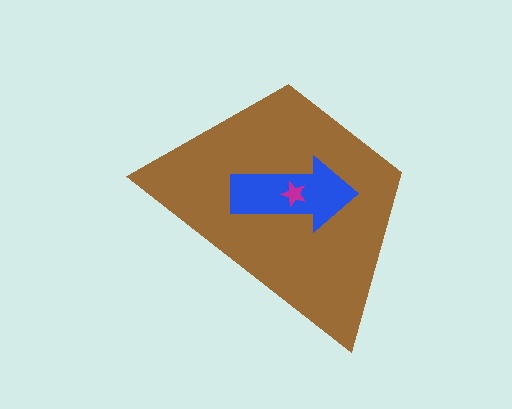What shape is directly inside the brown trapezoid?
The blue arrow.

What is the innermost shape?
The magenta star.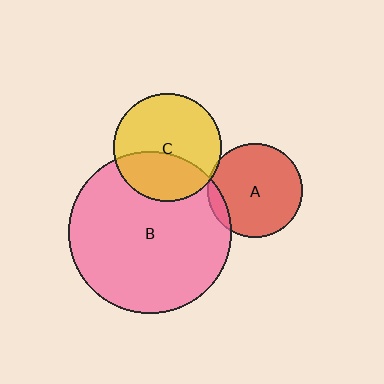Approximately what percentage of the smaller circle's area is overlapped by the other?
Approximately 10%.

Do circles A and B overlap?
Yes.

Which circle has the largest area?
Circle B (pink).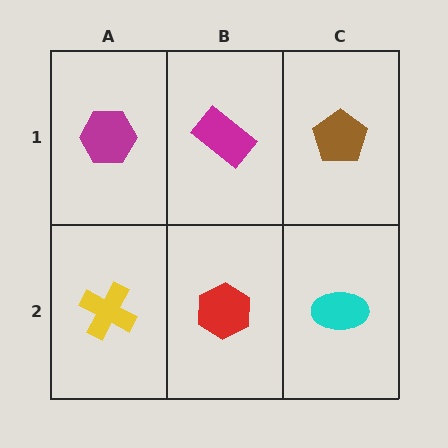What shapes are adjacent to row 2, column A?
A magenta hexagon (row 1, column A), a red hexagon (row 2, column B).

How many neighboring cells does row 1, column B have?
3.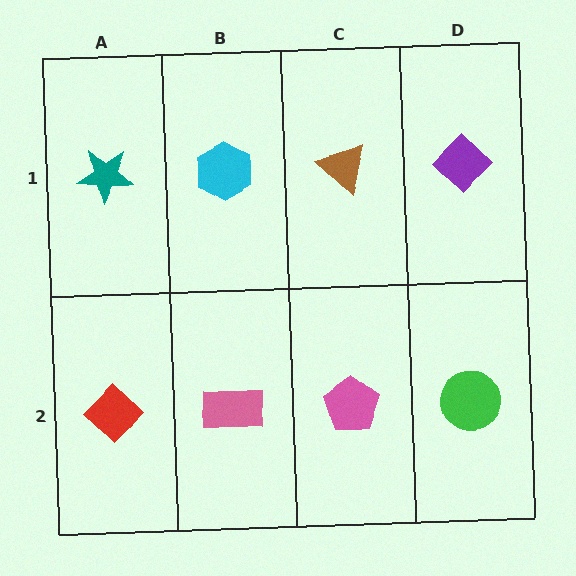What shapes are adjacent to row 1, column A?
A red diamond (row 2, column A), a cyan hexagon (row 1, column B).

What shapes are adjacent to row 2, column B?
A cyan hexagon (row 1, column B), a red diamond (row 2, column A), a pink pentagon (row 2, column C).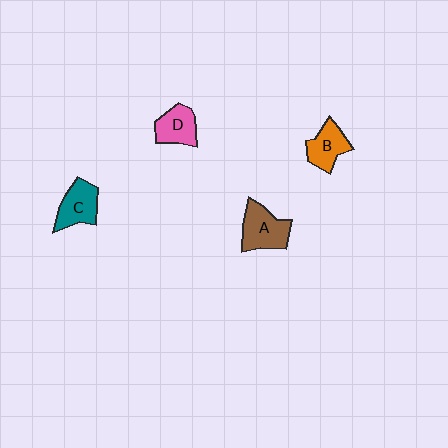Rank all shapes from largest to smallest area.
From largest to smallest: A (brown), C (teal), B (orange), D (pink).